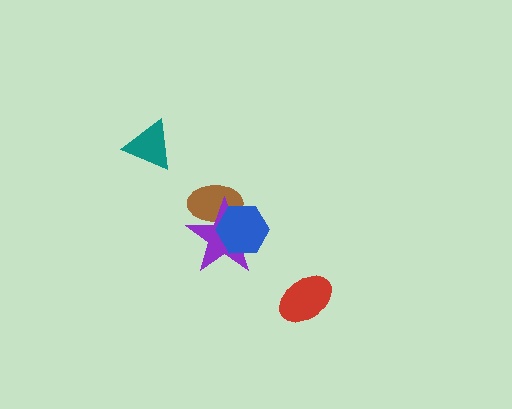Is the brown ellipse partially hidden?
Yes, it is partially covered by another shape.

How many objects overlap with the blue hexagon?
2 objects overlap with the blue hexagon.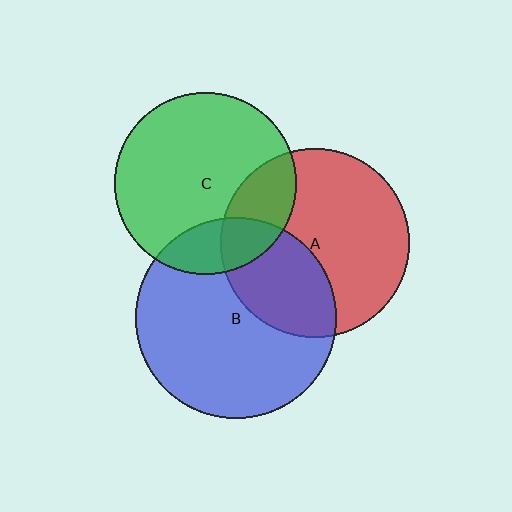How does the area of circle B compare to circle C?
Approximately 1.2 times.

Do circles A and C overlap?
Yes.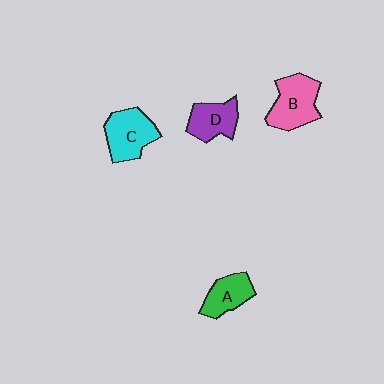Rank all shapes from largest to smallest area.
From largest to smallest: B (pink), C (cyan), D (purple), A (green).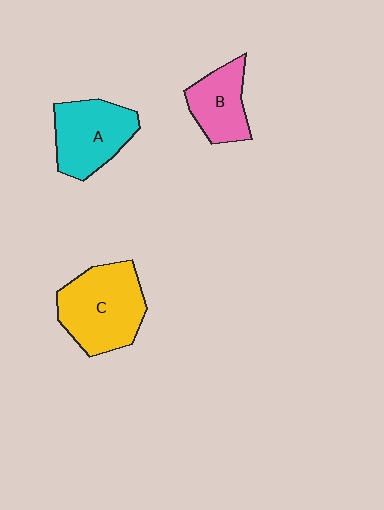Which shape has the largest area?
Shape C (yellow).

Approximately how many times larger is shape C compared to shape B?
Approximately 1.7 times.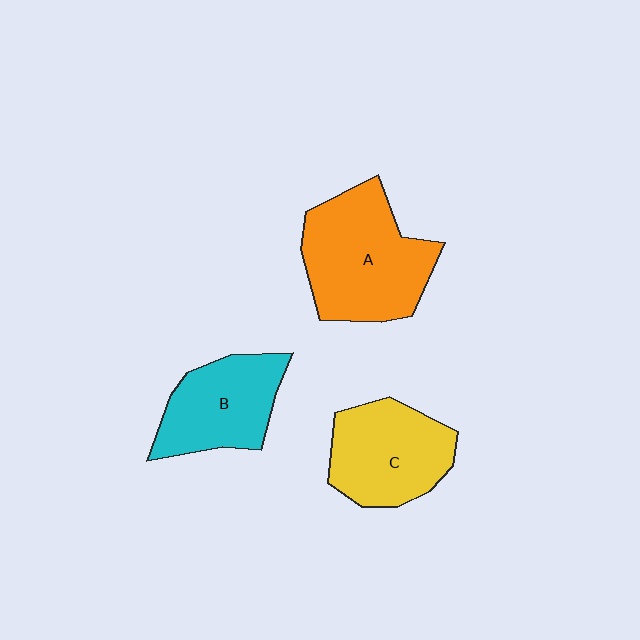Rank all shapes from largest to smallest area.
From largest to smallest: A (orange), C (yellow), B (cyan).